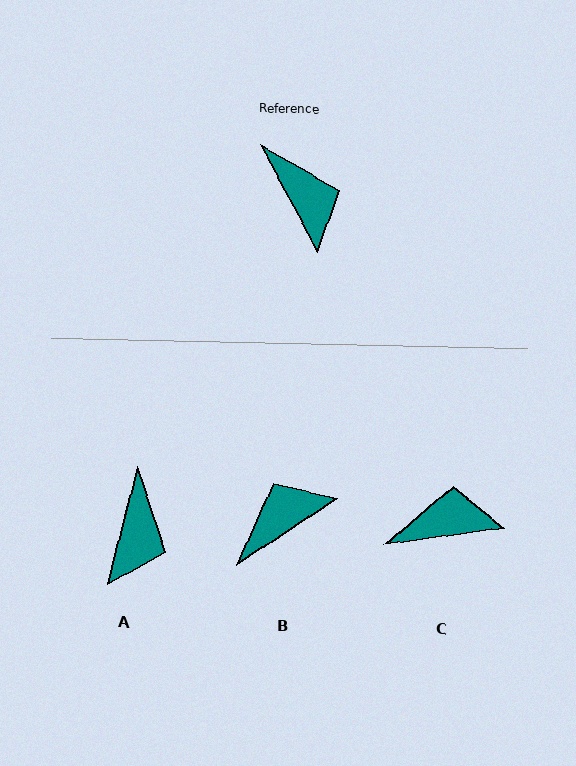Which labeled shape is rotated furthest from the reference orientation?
B, about 96 degrees away.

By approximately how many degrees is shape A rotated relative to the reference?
Approximately 42 degrees clockwise.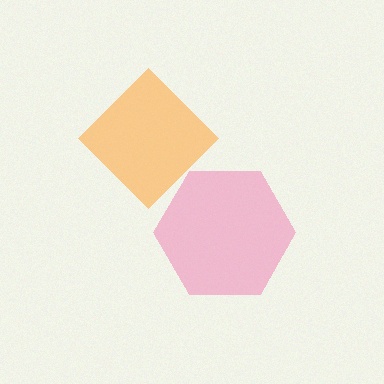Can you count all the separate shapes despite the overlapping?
Yes, there are 2 separate shapes.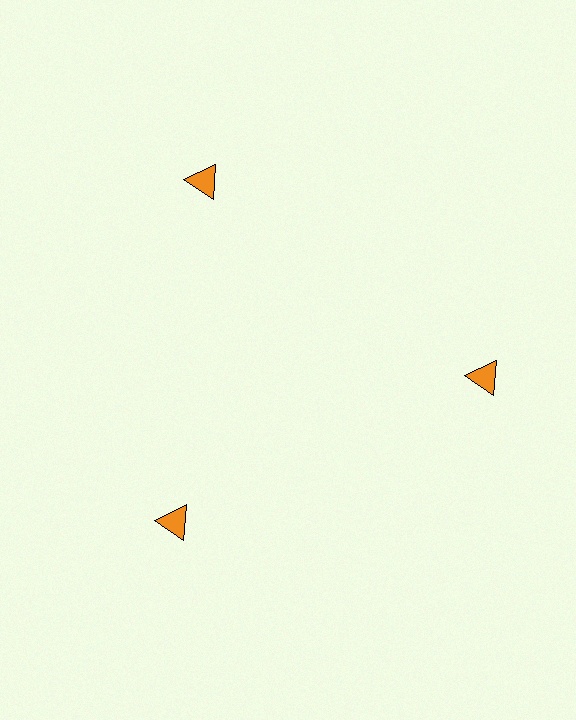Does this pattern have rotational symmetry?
Yes, this pattern has 3-fold rotational symmetry. It looks the same after rotating 120 degrees around the center.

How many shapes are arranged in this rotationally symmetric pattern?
There are 3 shapes, arranged in 3 groups of 1.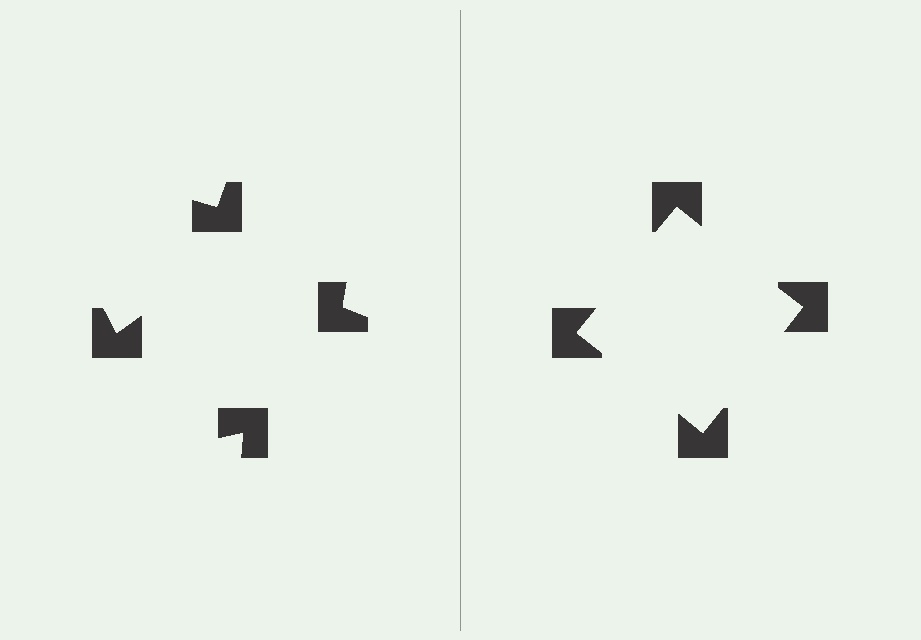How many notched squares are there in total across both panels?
8 — 4 on each side.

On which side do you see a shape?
An illusory square appears on the right side. On the left side the wedge cuts are rotated, so no coherent shape forms.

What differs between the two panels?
The notched squares are positioned identically on both sides; only the wedge orientations differ. On the right they align to a square; on the left they are misaligned.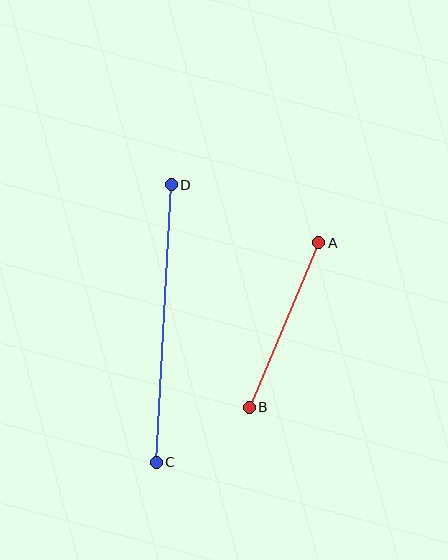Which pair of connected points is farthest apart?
Points C and D are farthest apart.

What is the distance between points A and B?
The distance is approximately 179 pixels.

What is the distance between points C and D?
The distance is approximately 278 pixels.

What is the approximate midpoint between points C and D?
The midpoint is at approximately (164, 324) pixels.